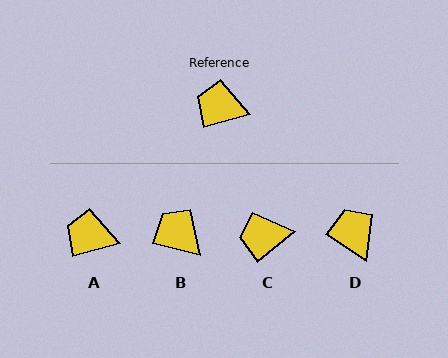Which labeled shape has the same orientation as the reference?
A.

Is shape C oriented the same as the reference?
No, it is off by about 25 degrees.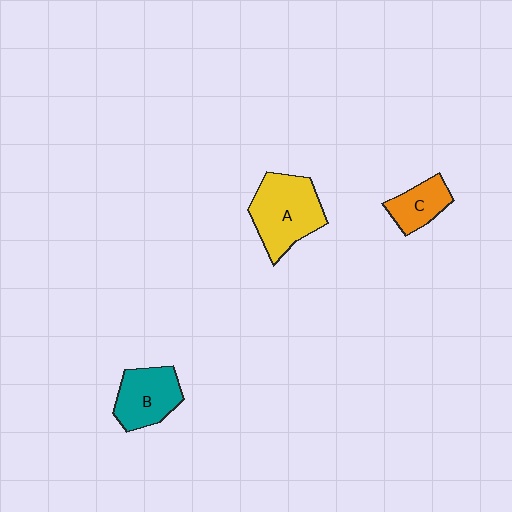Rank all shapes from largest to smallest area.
From largest to smallest: A (yellow), B (teal), C (orange).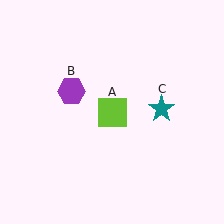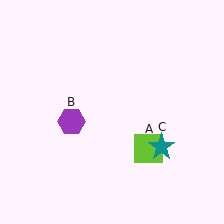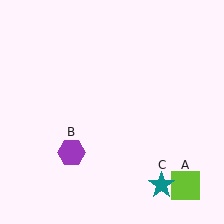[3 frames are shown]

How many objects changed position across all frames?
3 objects changed position: lime square (object A), purple hexagon (object B), teal star (object C).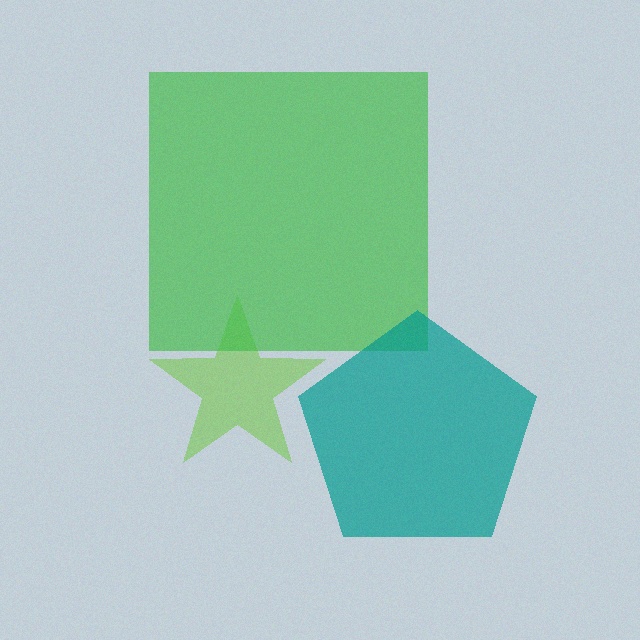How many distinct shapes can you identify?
There are 3 distinct shapes: a lime star, a green square, a teal pentagon.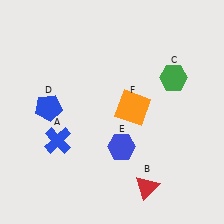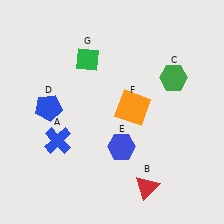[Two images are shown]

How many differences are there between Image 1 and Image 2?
There is 1 difference between the two images.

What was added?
A green diamond (G) was added in Image 2.